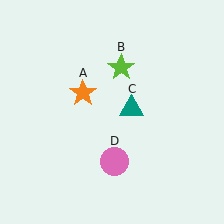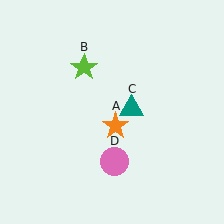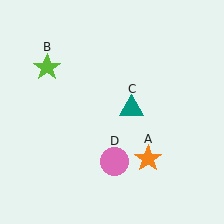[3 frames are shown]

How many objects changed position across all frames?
2 objects changed position: orange star (object A), lime star (object B).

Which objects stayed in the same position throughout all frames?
Teal triangle (object C) and pink circle (object D) remained stationary.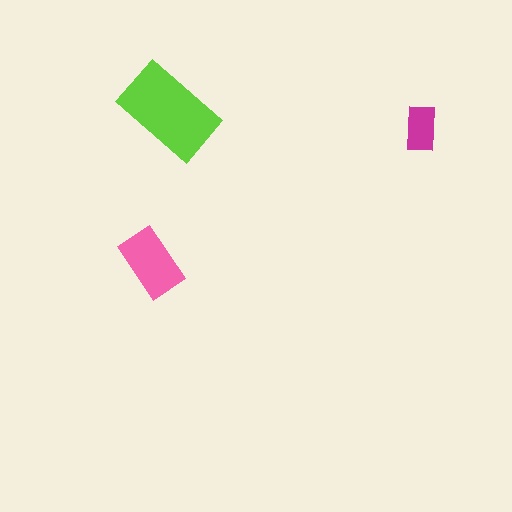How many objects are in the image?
There are 3 objects in the image.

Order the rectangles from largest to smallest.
the lime one, the pink one, the magenta one.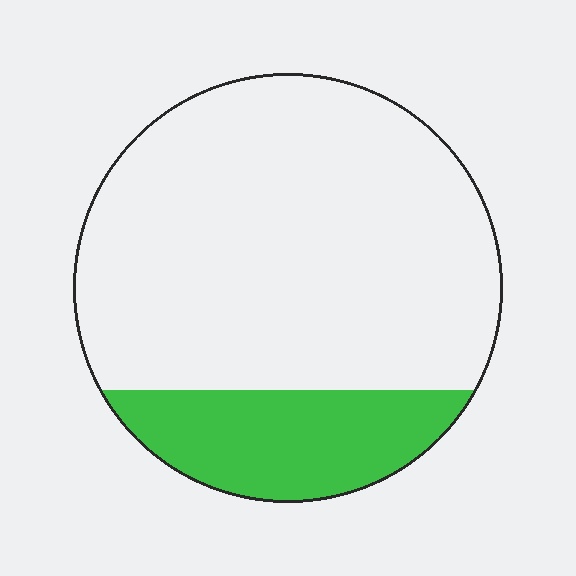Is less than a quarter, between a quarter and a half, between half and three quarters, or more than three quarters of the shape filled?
Less than a quarter.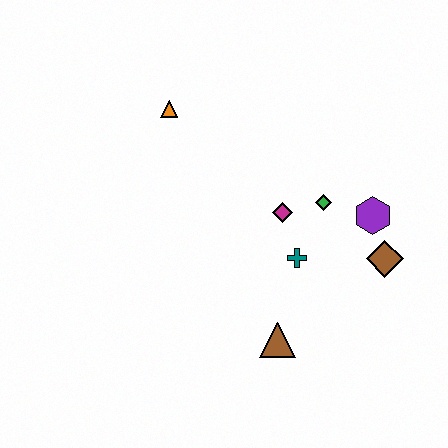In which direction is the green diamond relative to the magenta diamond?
The green diamond is to the right of the magenta diamond.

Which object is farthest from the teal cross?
The orange triangle is farthest from the teal cross.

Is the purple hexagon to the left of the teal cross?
No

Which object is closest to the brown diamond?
The purple hexagon is closest to the brown diamond.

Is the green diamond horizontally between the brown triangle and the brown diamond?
Yes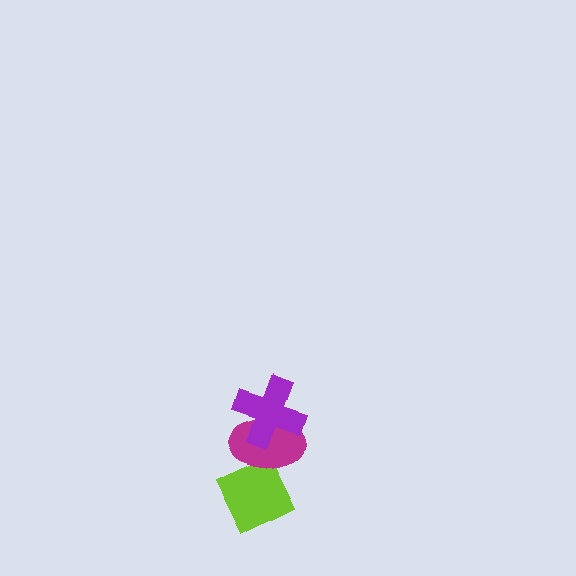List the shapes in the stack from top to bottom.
From top to bottom: the purple cross, the magenta ellipse, the lime diamond.